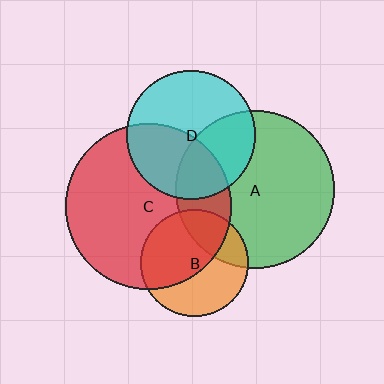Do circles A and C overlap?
Yes.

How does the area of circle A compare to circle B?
Approximately 2.1 times.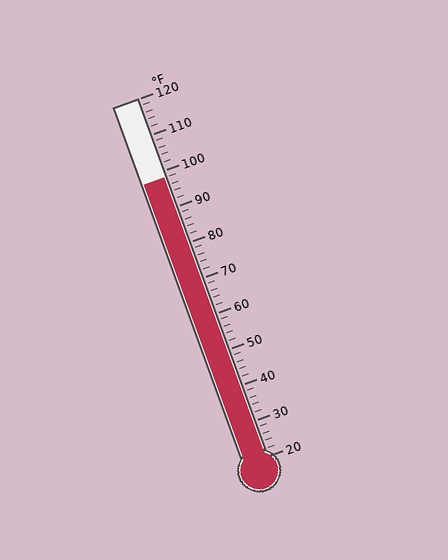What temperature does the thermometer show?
The thermometer shows approximately 98°F.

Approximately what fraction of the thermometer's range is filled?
The thermometer is filled to approximately 80% of its range.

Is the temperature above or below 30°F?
The temperature is above 30°F.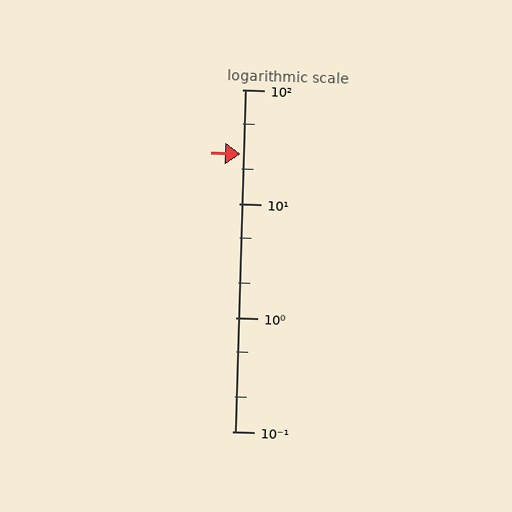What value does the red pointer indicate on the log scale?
The pointer indicates approximately 27.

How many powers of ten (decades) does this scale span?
The scale spans 3 decades, from 0.1 to 100.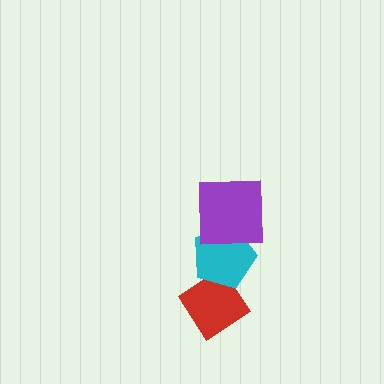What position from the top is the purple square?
The purple square is 1st from the top.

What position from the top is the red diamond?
The red diamond is 3rd from the top.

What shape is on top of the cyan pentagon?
The purple square is on top of the cyan pentagon.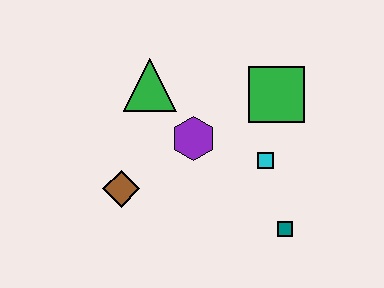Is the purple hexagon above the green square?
No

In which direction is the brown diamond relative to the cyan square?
The brown diamond is to the left of the cyan square.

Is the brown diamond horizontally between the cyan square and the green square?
No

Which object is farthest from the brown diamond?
The green square is farthest from the brown diamond.